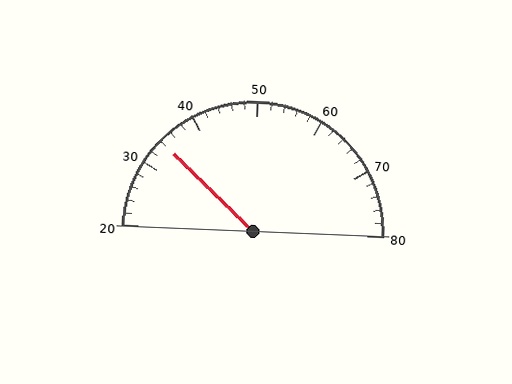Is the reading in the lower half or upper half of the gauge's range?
The reading is in the lower half of the range (20 to 80).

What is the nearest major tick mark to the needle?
The nearest major tick mark is 30.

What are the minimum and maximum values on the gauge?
The gauge ranges from 20 to 80.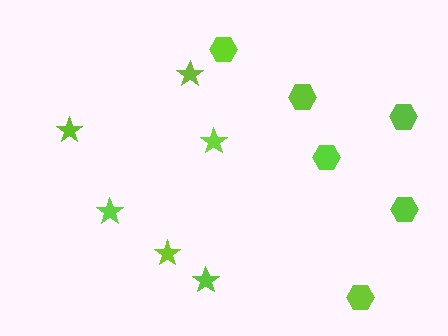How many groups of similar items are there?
There are 2 groups: one group of stars (6) and one group of hexagons (6).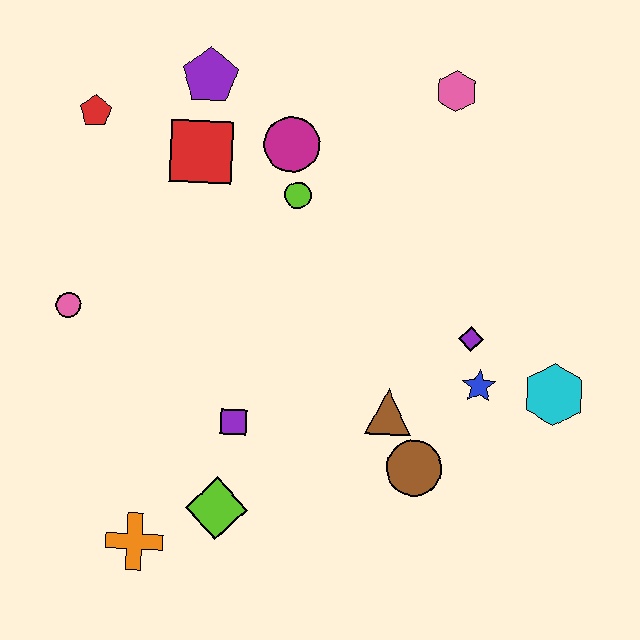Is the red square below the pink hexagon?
Yes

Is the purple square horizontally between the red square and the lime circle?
Yes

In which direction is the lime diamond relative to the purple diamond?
The lime diamond is to the left of the purple diamond.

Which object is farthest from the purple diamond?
The red pentagon is farthest from the purple diamond.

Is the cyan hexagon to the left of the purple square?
No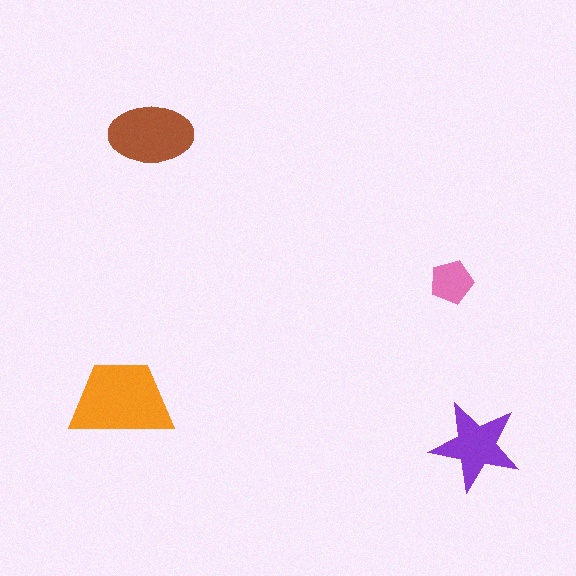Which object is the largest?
The orange trapezoid.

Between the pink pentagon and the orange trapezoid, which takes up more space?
The orange trapezoid.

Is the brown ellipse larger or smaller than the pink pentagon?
Larger.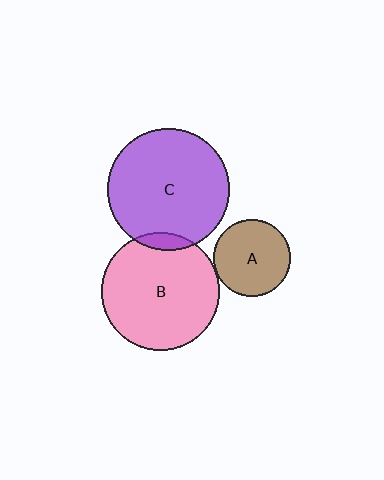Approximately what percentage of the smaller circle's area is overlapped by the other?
Approximately 5%.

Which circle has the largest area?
Circle C (purple).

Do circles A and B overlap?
Yes.